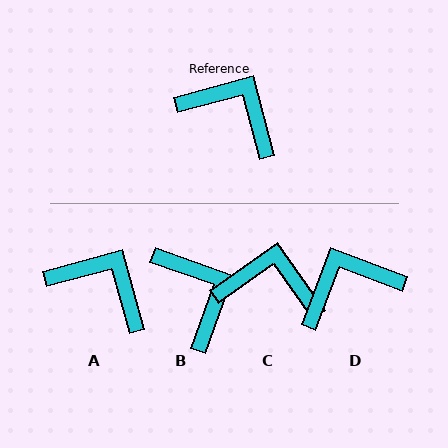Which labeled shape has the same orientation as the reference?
A.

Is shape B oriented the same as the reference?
No, it is off by about 34 degrees.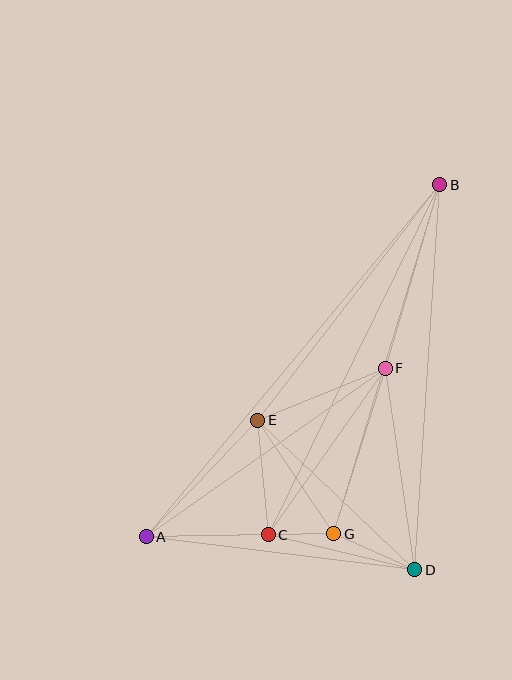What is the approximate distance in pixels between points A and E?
The distance between A and E is approximately 161 pixels.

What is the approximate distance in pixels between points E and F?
The distance between E and F is approximately 138 pixels.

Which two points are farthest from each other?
Points A and B are farthest from each other.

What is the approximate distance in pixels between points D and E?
The distance between D and E is approximately 216 pixels.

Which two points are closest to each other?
Points C and G are closest to each other.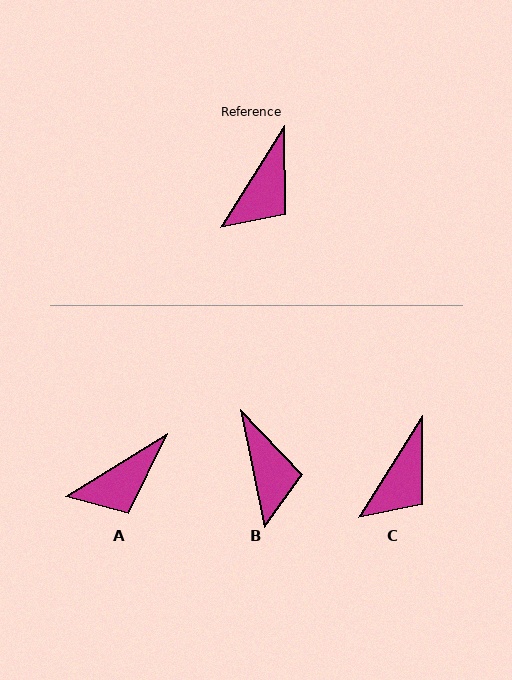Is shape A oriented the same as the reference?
No, it is off by about 26 degrees.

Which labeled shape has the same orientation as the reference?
C.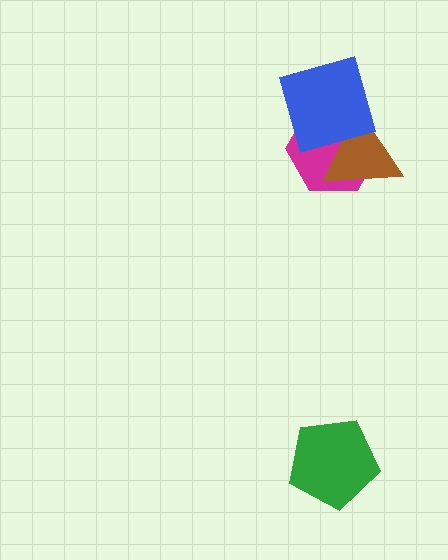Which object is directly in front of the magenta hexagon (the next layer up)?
The brown triangle is directly in front of the magenta hexagon.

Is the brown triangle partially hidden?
Yes, it is partially covered by another shape.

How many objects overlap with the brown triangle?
2 objects overlap with the brown triangle.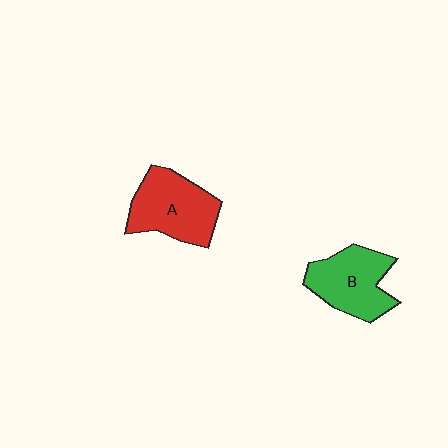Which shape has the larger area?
Shape A (red).